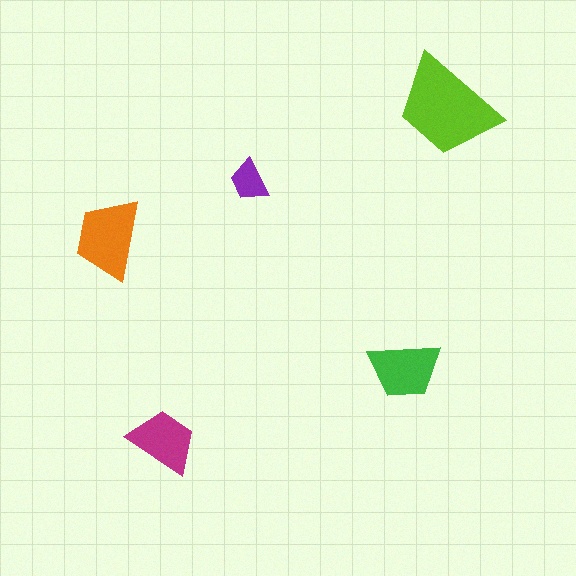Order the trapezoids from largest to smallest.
the lime one, the orange one, the green one, the magenta one, the purple one.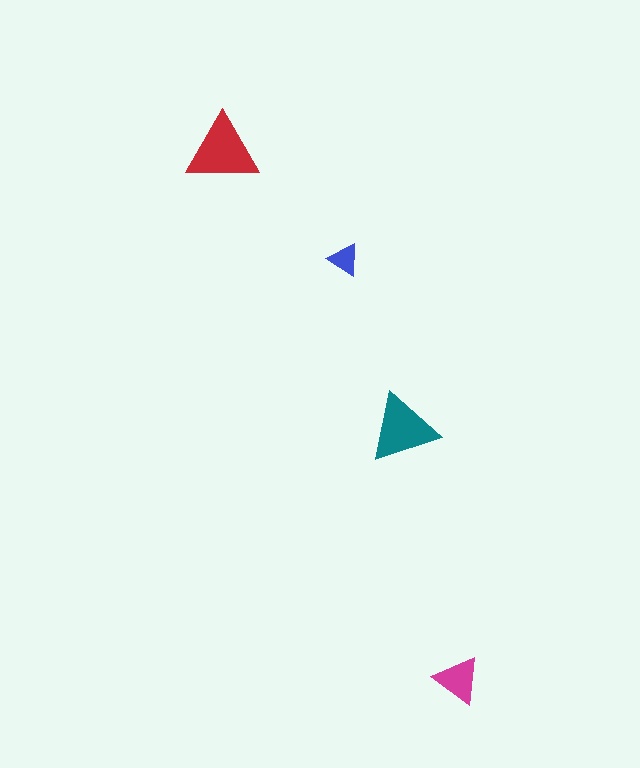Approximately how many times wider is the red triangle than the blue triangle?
About 2.5 times wider.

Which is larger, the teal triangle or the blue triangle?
The teal one.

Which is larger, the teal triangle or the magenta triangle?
The teal one.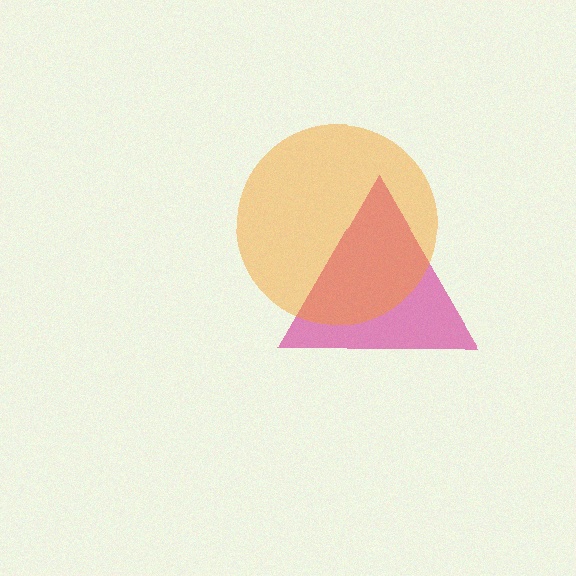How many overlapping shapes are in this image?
There are 2 overlapping shapes in the image.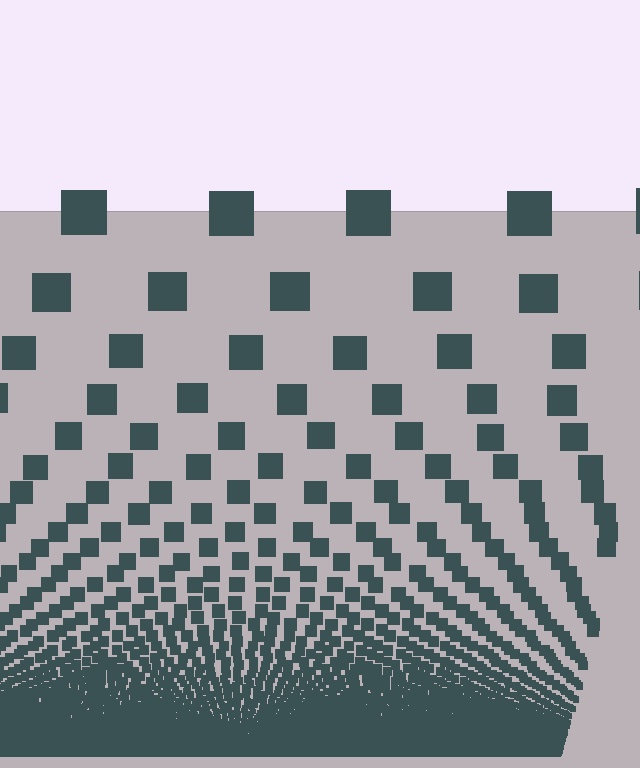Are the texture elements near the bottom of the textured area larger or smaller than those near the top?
Smaller. The gradient is inverted — elements near the bottom are smaller and denser.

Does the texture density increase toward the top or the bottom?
Density increases toward the bottom.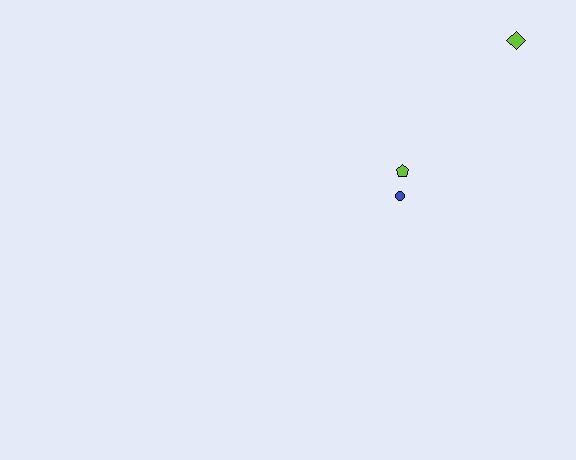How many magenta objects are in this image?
There are no magenta objects.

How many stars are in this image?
There are no stars.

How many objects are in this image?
There are 3 objects.